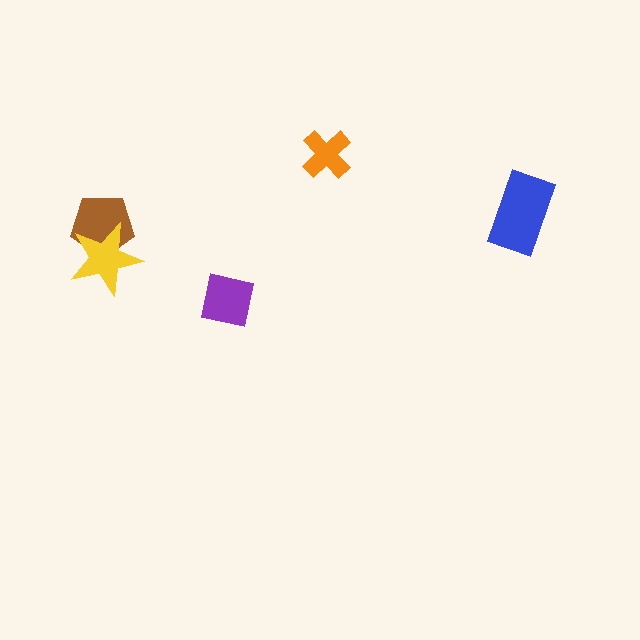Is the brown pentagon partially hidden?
Yes, it is partially covered by another shape.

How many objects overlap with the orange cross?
0 objects overlap with the orange cross.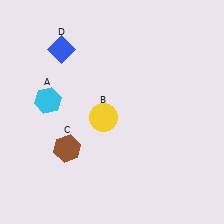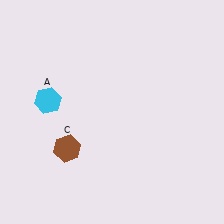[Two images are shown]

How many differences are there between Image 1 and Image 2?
There are 2 differences between the two images.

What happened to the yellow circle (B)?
The yellow circle (B) was removed in Image 2. It was in the bottom-left area of Image 1.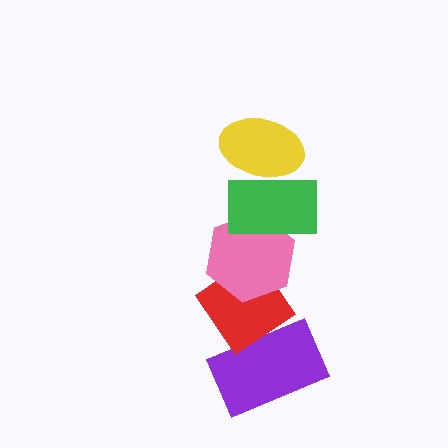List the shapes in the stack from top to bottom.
From top to bottom: the yellow ellipse, the green rectangle, the pink hexagon, the red diamond, the purple rectangle.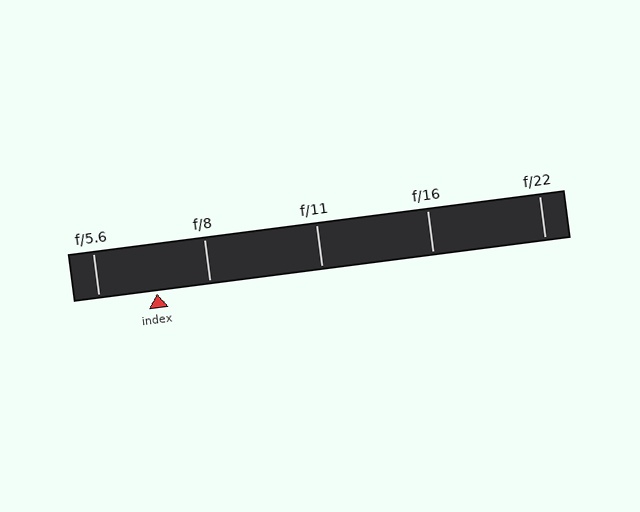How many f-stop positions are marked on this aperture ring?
There are 5 f-stop positions marked.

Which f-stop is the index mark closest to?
The index mark is closest to f/8.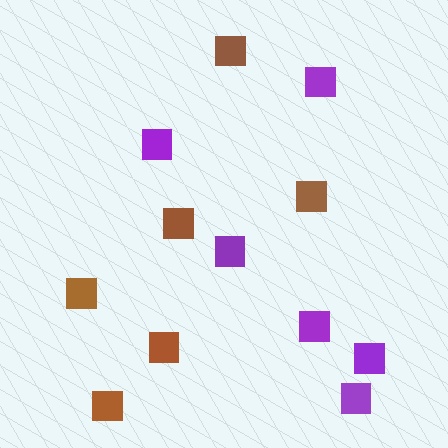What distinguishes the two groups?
There are 2 groups: one group of brown squares (6) and one group of purple squares (6).